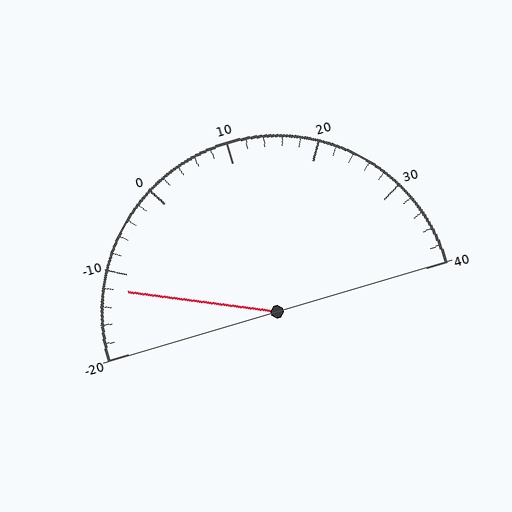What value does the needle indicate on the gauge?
The needle indicates approximately -12.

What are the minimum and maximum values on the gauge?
The gauge ranges from -20 to 40.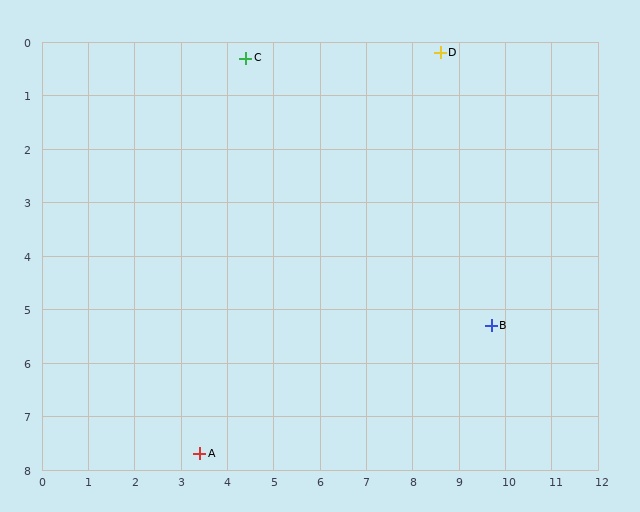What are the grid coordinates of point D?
Point D is at approximately (8.6, 0.2).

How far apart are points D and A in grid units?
Points D and A are about 9.1 grid units apart.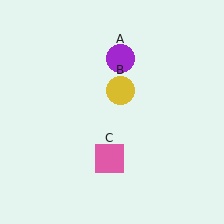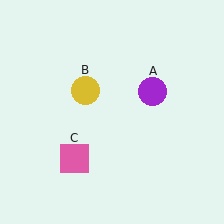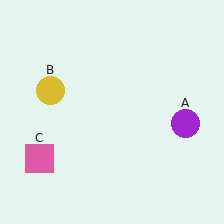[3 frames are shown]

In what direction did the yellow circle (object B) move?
The yellow circle (object B) moved left.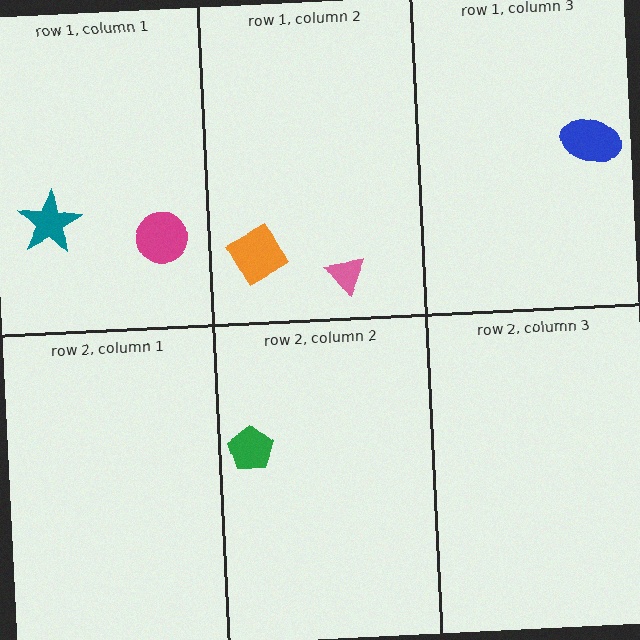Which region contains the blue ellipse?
The row 1, column 3 region.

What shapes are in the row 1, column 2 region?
The pink triangle, the orange square.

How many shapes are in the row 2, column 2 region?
1.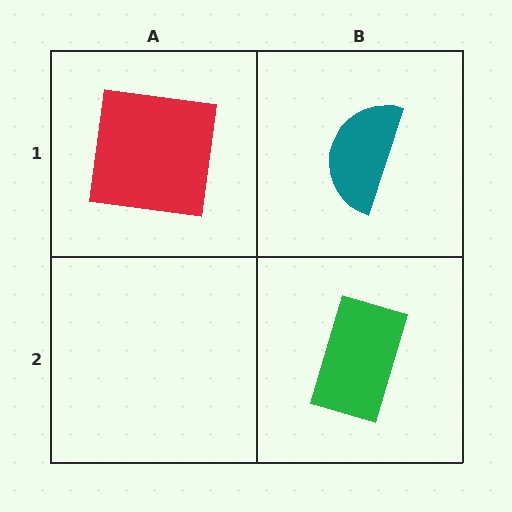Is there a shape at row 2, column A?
No, that cell is empty.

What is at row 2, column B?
A green rectangle.